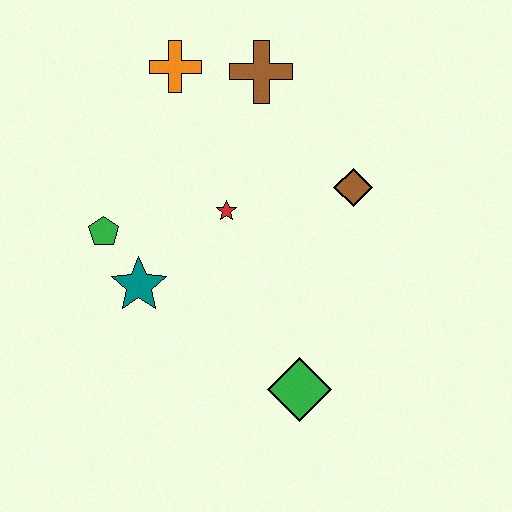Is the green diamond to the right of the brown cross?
Yes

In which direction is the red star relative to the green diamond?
The red star is above the green diamond.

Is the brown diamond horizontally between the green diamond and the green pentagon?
No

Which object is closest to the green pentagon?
The teal star is closest to the green pentagon.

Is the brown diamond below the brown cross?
Yes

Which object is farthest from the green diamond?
The orange cross is farthest from the green diamond.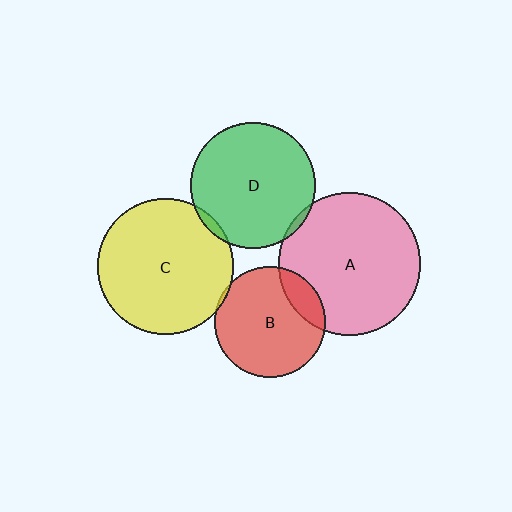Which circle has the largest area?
Circle A (pink).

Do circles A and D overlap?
Yes.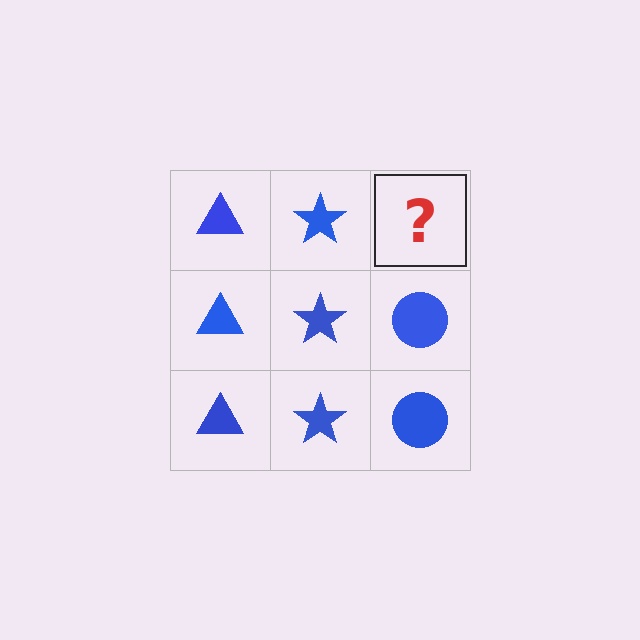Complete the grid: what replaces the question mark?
The question mark should be replaced with a blue circle.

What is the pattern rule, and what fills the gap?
The rule is that each column has a consistent shape. The gap should be filled with a blue circle.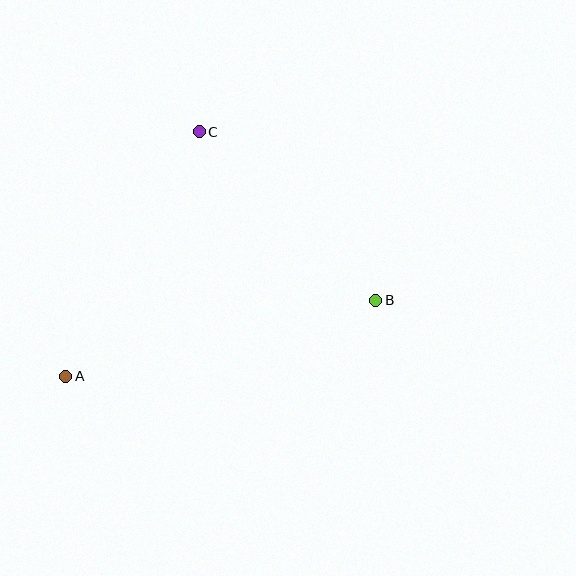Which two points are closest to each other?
Points B and C are closest to each other.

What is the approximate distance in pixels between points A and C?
The distance between A and C is approximately 279 pixels.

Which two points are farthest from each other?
Points A and B are farthest from each other.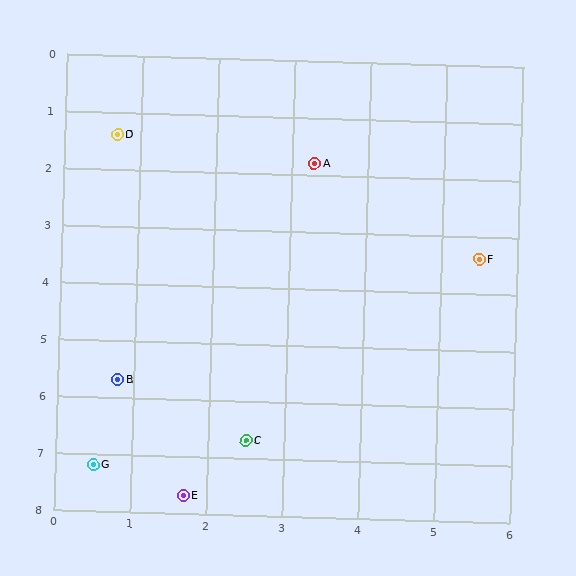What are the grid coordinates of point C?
Point C is at approximately (2.5, 6.7).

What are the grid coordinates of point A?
Point A is at approximately (3.3, 1.8).